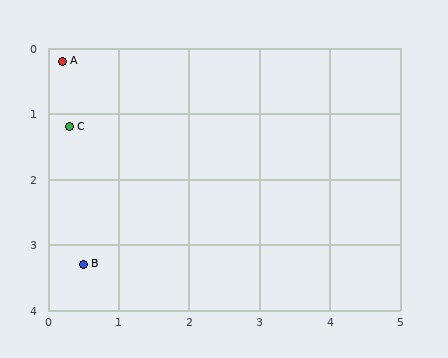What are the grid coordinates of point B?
Point B is at approximately (0.5, 3.3).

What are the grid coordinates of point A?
Point A is at approximately (0.2, 0.2).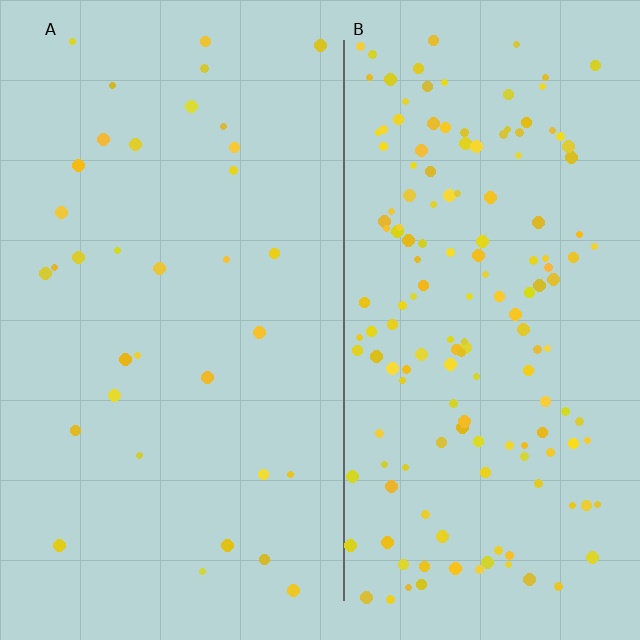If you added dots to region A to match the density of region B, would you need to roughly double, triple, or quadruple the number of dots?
Approximately quadruple.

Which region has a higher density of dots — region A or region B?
B (the right).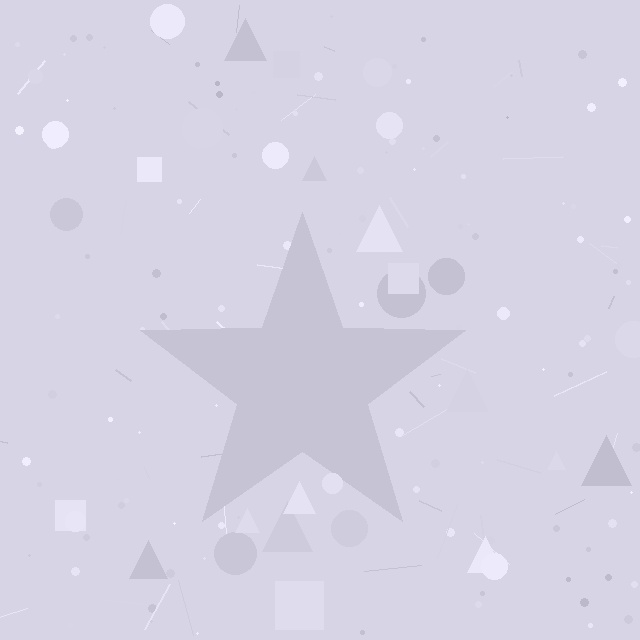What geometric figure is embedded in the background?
A star is embedded in the background.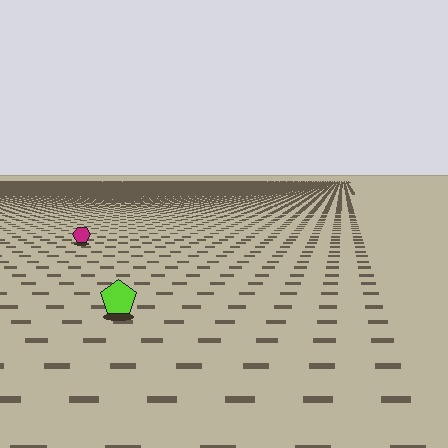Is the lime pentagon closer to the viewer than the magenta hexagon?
Yes. The lime pentagon is closer — you can tell from the texture gradient: the ground texture is coarser near it.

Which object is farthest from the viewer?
The magenta hexagon is farthest from the viewer. It appears smaller and the ground texture around it is denser.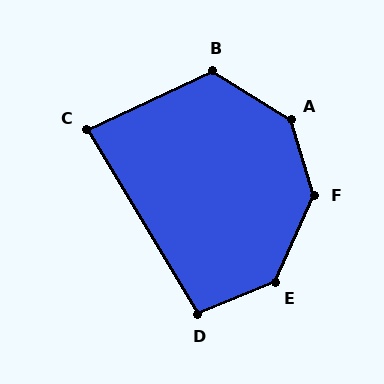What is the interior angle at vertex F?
Approximately 138 degrees (obtuse).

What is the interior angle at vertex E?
Approximately 137 degrees (obtuse).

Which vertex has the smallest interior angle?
C, at approximately 84 degrees.